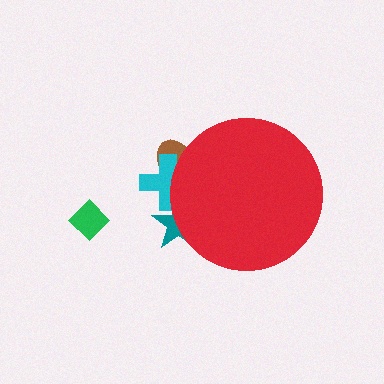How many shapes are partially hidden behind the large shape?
3 shapes are partially hidden.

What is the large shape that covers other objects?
A red circle.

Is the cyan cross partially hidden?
Yes, the cyan cross is partially hidden behind the red circle.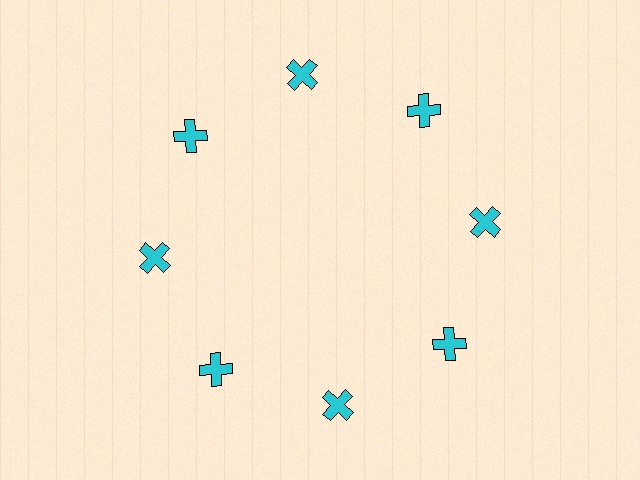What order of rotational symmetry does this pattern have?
This pattern has 8-fold rotational symmetry.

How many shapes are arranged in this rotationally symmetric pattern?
There are 8 shapes, arranged in 8 groups of 1.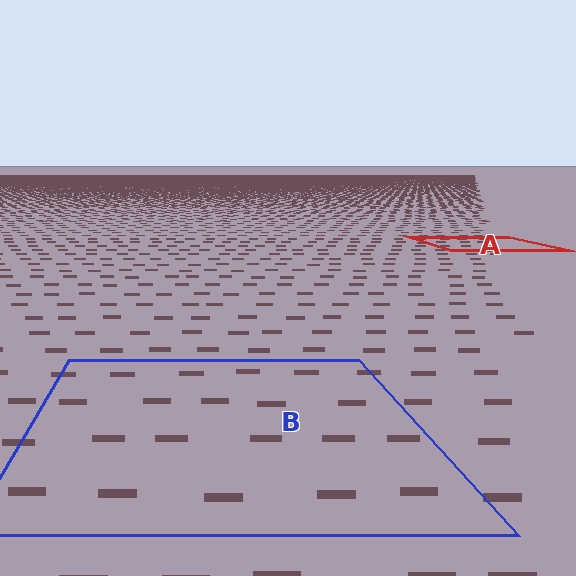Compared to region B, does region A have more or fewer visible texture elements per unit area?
Region A has more texture elements per unit area — they are packed more densely because it is farther away.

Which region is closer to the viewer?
Region B is closer. The texture elements there are larger and more spread out.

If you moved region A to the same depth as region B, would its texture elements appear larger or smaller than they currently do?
They would appear larger. At a closer depth, the same texture elements are projected at a bigger on-screen size.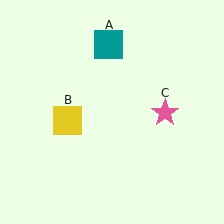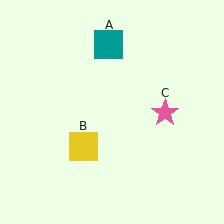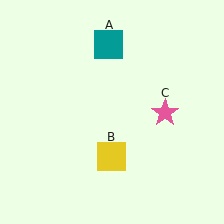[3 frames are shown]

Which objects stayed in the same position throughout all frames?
Teal square (object A) and pink star (object C) remained stationary.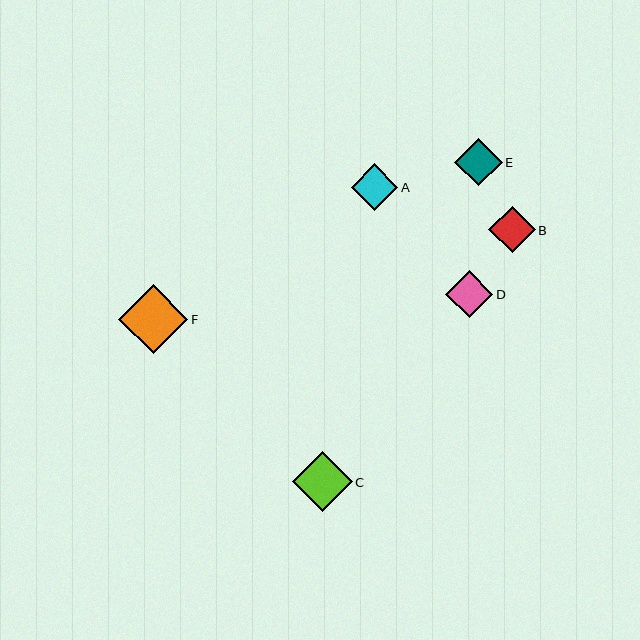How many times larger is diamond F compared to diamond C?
Diamond F is approximately 1.2 times the size of diamond C.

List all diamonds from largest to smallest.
From largest to smallest: F, C, E, D, B, A.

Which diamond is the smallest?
Diamond A is the smallest with a size of approximately 47 pixels.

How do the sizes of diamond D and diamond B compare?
Diamond D and diamond B are approximately the same size.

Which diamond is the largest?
Diamond F is the largest with a size of approximately 70 pixels.